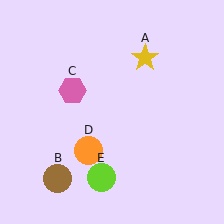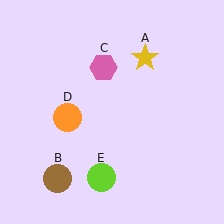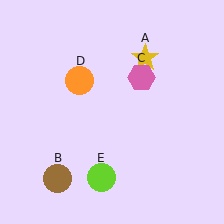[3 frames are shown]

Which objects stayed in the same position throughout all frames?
Yellow star (object A) and brown circle (object B) and lime circle (object E) remained stationary.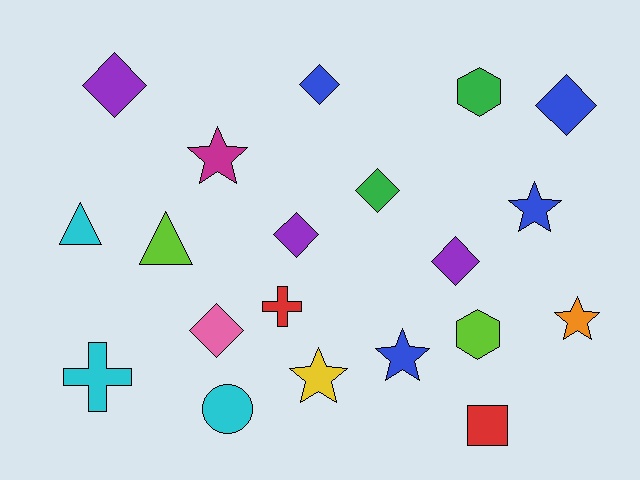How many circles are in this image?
There is 1 circle.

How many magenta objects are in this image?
There is 1 magenta object.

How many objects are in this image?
There are 20 objects.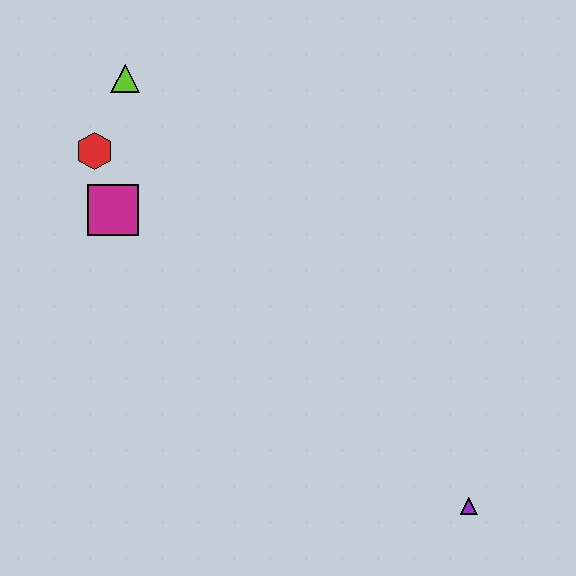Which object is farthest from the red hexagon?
The purple triangle is farthest from the red hexagon.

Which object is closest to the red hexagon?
The magenta square is closest to the red hexagon.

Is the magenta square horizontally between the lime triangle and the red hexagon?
Yes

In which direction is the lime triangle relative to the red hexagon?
The lime triangle is above the red hexagon.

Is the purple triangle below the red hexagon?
Yes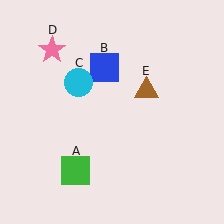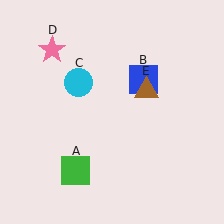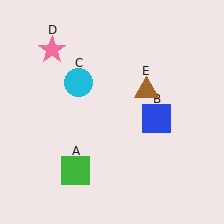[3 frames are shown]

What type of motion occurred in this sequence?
The blue square (object B) rotated clockwise around the center of the scene.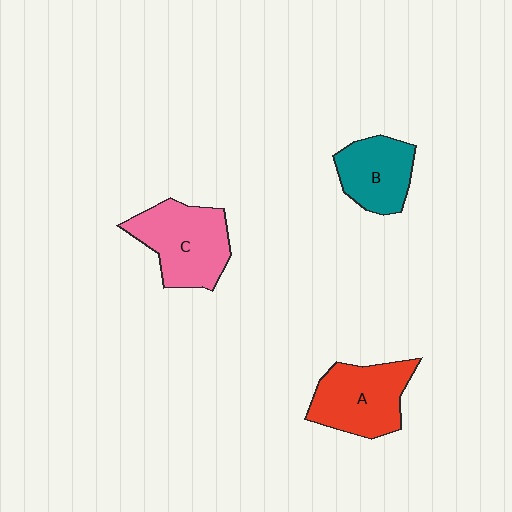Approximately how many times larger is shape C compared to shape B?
Approximately 1.4 times.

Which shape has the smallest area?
Shape B (teal).